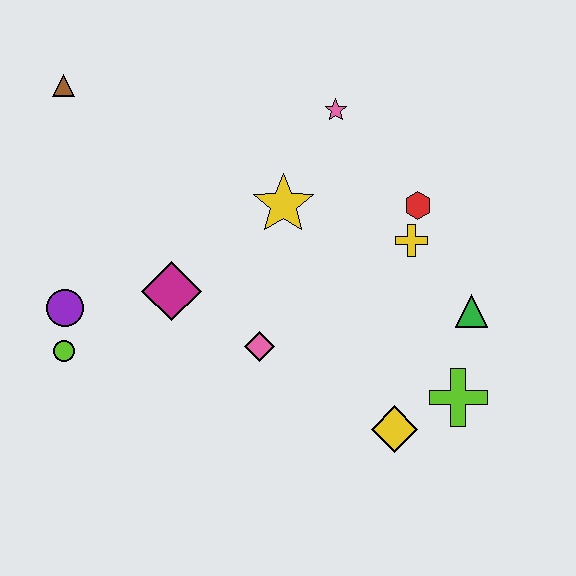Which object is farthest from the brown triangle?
The lime cross is farthest from the brown triangle.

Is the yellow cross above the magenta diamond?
Yes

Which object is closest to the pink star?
The yellow star is closest to the pink star.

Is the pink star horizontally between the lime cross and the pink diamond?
Yes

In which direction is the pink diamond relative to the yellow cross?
The pink diamond is to the left of the yellow cross.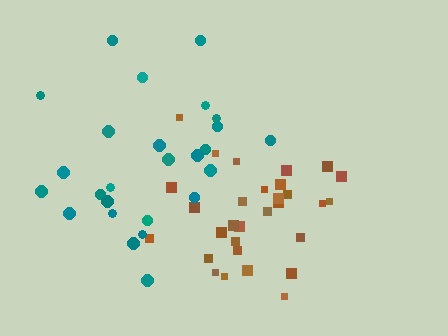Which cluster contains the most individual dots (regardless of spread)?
Brown (30).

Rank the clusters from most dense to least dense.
brown, teal.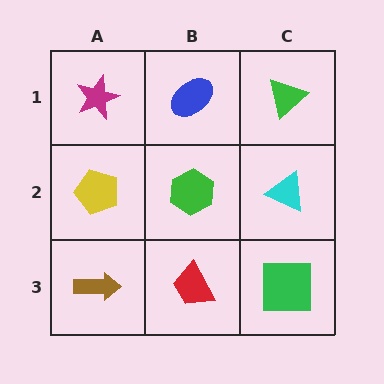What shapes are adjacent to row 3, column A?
A yellow pentagon (row 2, column A), a red trapezoid (row 3, column B).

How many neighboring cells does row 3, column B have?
3.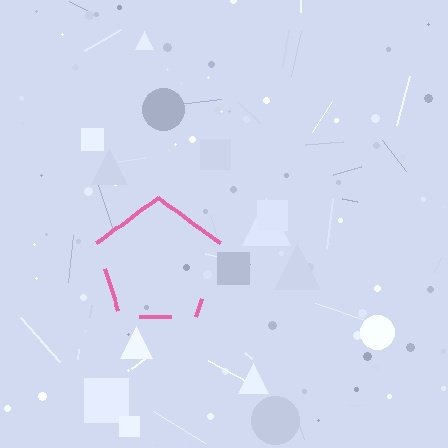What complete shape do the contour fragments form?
The contour fragments form a pentagon.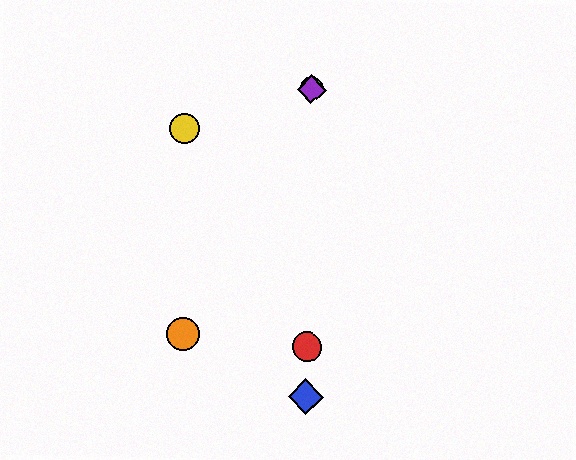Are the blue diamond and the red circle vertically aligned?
Yes, both are at x≈306.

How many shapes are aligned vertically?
4 shapes (the red circle, the blue diamond, the green circle, the purple diamond) are aligned vertically.